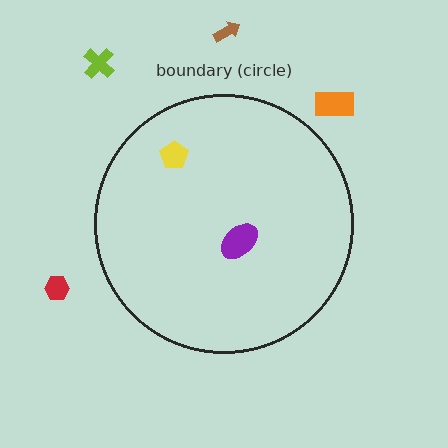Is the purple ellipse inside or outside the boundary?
Inside.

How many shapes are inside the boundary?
2 inside, 4 outside.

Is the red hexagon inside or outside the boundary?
Outside.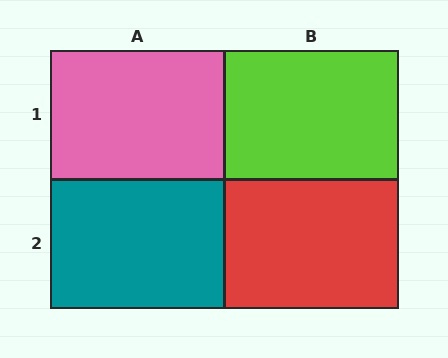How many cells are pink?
1 cell is pink.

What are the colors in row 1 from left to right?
Pink, lime.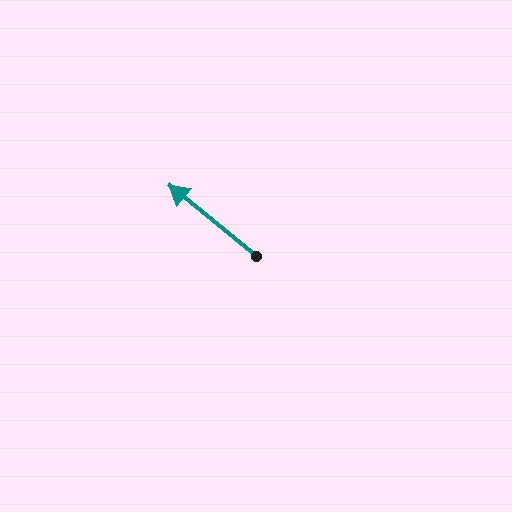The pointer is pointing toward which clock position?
Roughly 10 o'clock.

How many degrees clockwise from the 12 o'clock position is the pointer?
Approximately 309 degrees.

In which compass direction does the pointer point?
Northwest.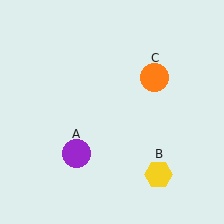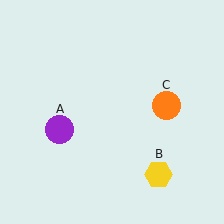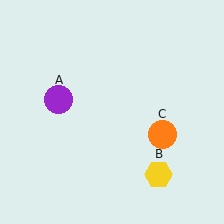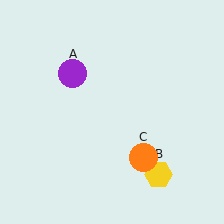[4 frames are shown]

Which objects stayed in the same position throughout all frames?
Yellow hexagon (object B) remained stationary.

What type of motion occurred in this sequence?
The purple circle (object A), orange circle (object C) rotated clockwise around the center of the scene.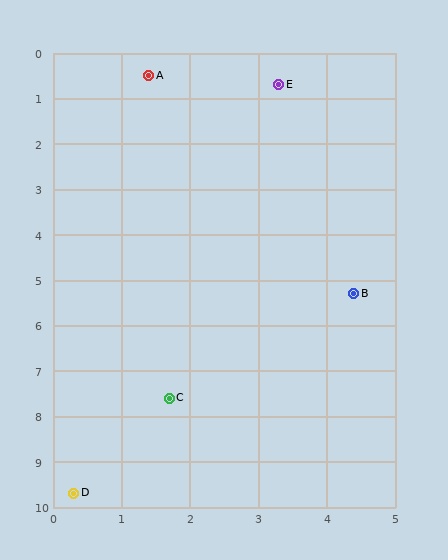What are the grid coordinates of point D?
Point D is at approximately (0.3, 9.7).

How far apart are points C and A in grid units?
Points C and A are about 7.1 grid units apart.